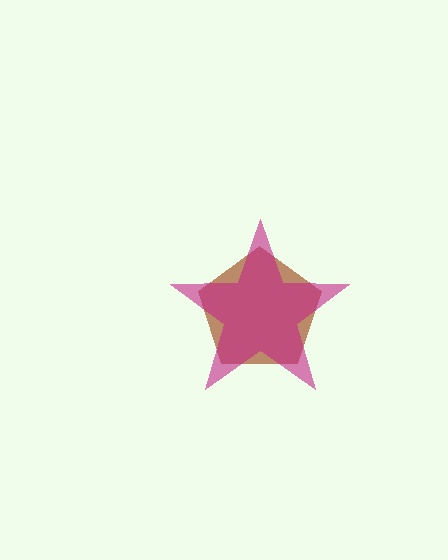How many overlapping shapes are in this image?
There are 2 overlapping shapes in the image.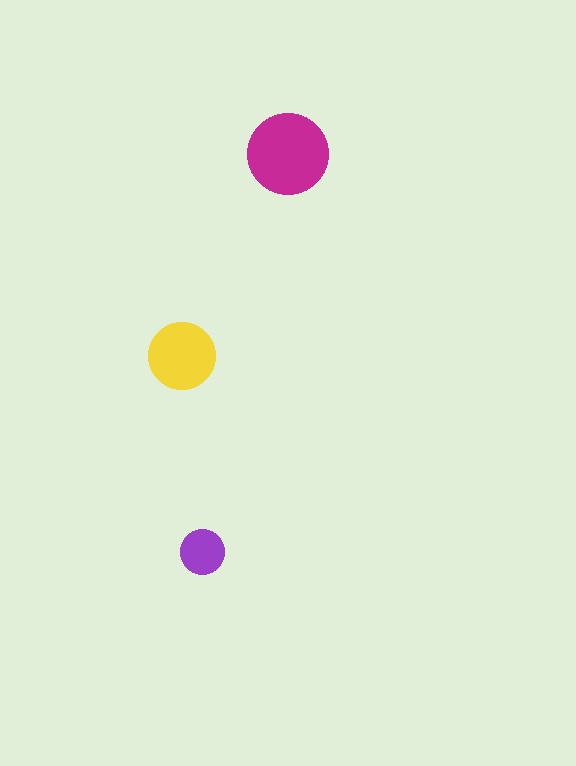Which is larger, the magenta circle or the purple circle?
The magenta one.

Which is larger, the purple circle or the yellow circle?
The yellow one.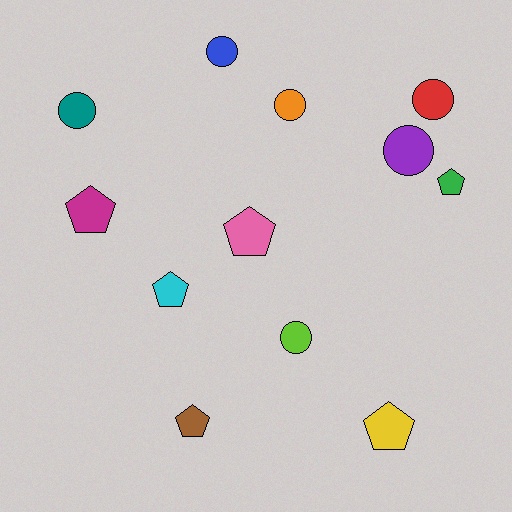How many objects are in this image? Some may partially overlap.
There are 12 objects.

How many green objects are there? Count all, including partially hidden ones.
There is 1 green object.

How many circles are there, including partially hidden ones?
There are 6 circles.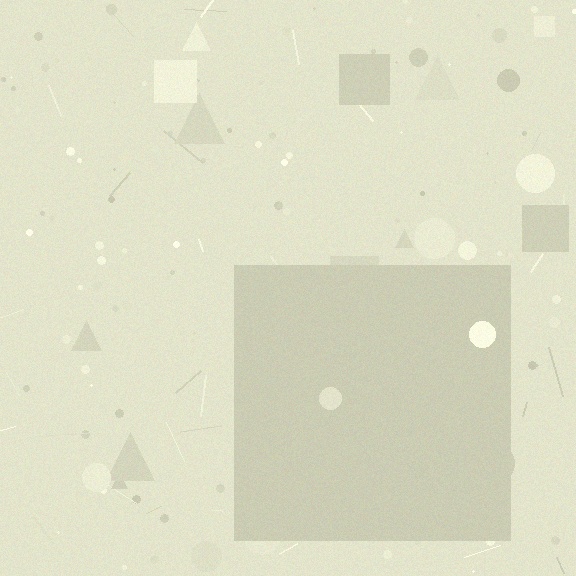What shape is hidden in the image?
A square is hidden in the image.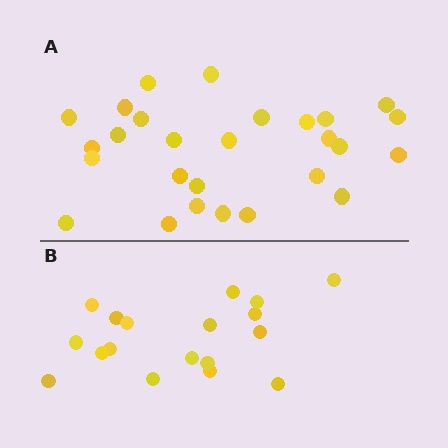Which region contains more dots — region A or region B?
Region A (the top region) has more dots.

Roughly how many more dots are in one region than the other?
Region A has roughly 8 or so more dots than region B.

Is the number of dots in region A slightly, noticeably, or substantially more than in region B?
Region A has substantially more. The ratio is roughly 1.5 to 1.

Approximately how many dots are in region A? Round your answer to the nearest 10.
About 30 dots. (The exact count is 27, which rounds to 30.)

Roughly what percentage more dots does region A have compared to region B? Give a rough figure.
About 50% more.